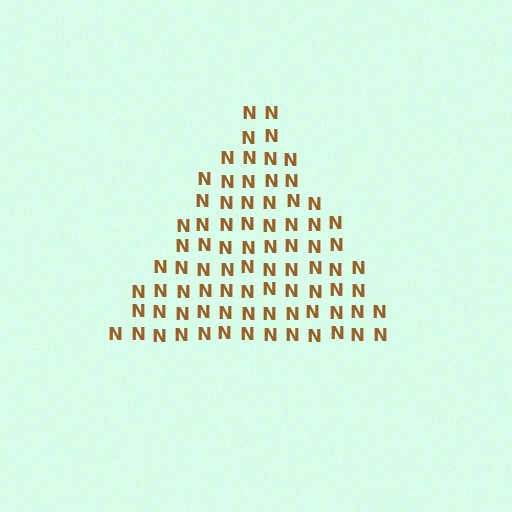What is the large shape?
The large shape is a triangle.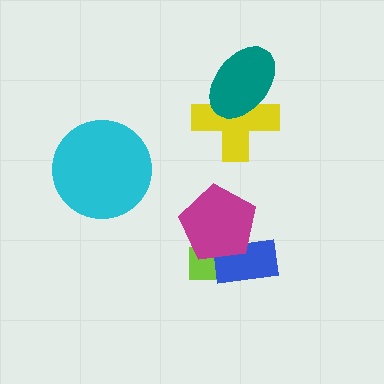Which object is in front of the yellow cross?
The teal ellipse is in front of the yellow cross.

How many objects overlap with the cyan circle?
0 objects overlap with the cyan circle.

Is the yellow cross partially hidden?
Yes, it is partially covered by another shape.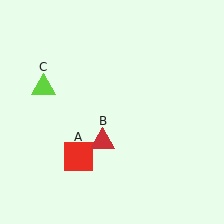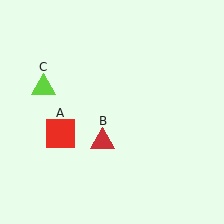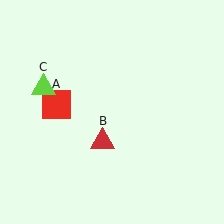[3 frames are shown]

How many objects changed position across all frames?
1 object changed position: red square (object A).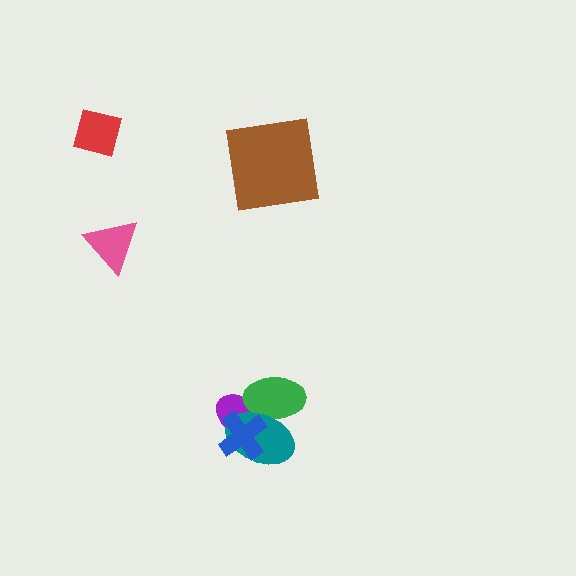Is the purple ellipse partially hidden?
Yes, it is partially covered by another shape.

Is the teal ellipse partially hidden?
Yes, it is partially covered by another shape.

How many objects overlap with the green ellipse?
3 objects overlap with the green ellipse.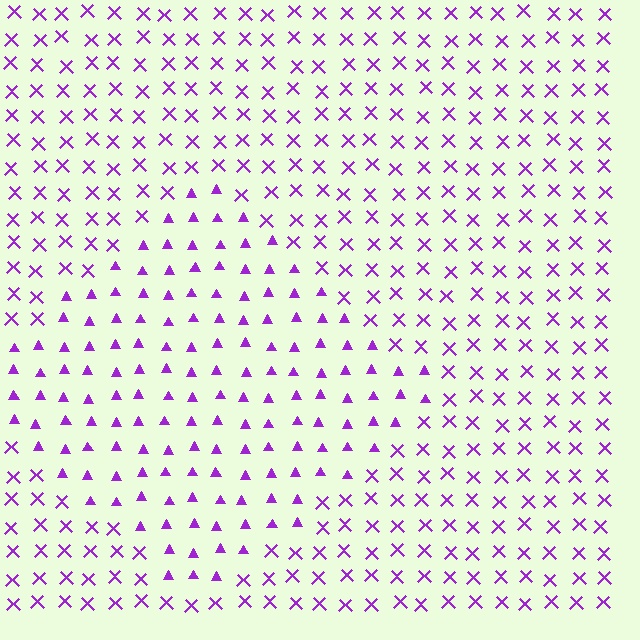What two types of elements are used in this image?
The image uses triangles inside the diamond region and X marks outside it.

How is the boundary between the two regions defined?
The boundary is defined by a change in element shape: triangles inside vs. X marks outside. All elements share the same color and spacing.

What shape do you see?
I see a diamond.